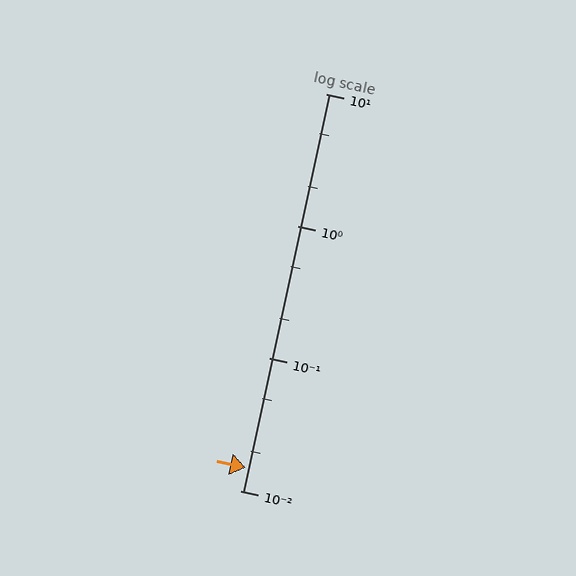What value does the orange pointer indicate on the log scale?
The pointer indicates approximately 0.015.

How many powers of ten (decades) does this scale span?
The scale spans 3 decades, from 0.01 to 10.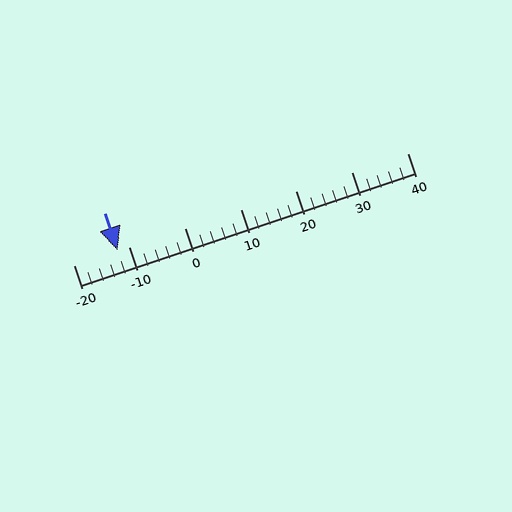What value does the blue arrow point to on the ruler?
The blue arrow points to approximately -12.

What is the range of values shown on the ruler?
The ruler shows values from -20 to 40.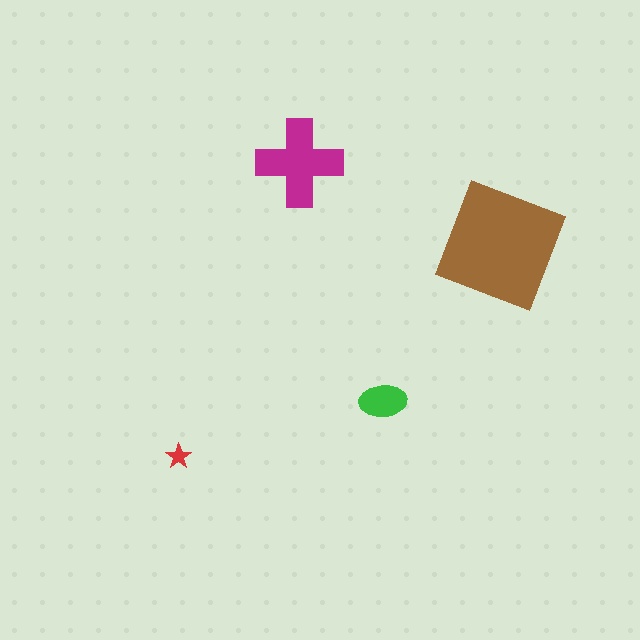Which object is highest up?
The magenta cross is topmost.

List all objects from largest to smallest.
The brown square, the magenta cross, the green ellipse, the red star.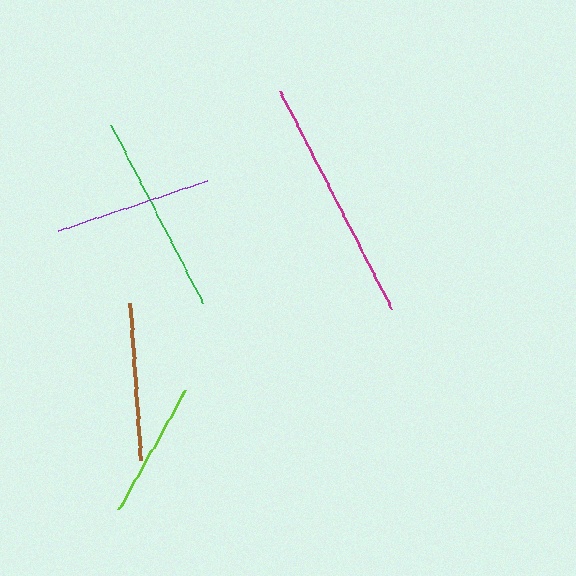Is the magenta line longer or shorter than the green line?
The magenta line is longer than the green line.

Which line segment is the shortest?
The lime line is the shortest at approximately 138 pixels.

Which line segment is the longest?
The magenta line is the longest at approximately 244 pixels.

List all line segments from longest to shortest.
From longest to shortest: magenta, green, brown, purple, lime.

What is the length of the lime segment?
The lime segment is approximately 138 pixels long.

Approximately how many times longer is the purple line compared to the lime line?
The purple line is approximately 1.1 times the length of the lime line.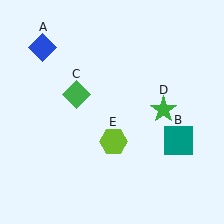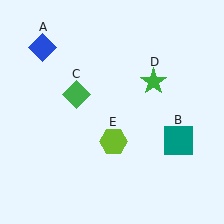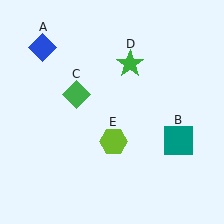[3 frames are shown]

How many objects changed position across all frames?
1 object changed position: green star (object D).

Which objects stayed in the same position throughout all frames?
Blue diamond (object A) and teal square (object B) and green diamond (object C) and lime hexagon (object E) remained stationary.